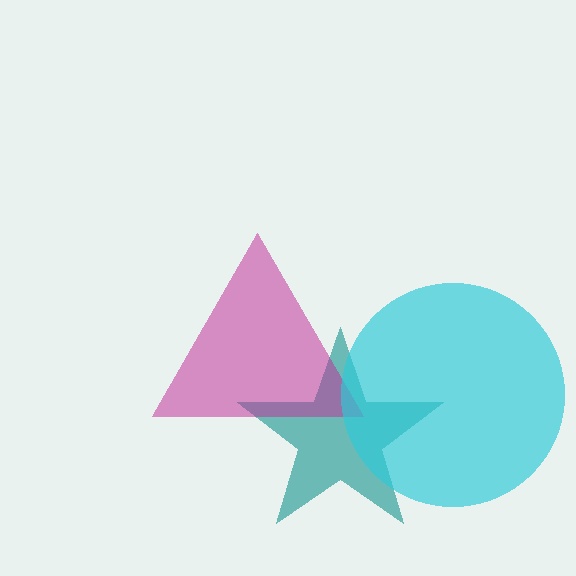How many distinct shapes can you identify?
There are 3 distinct shapes: a teal star, a magenta triangle, a cyan circle.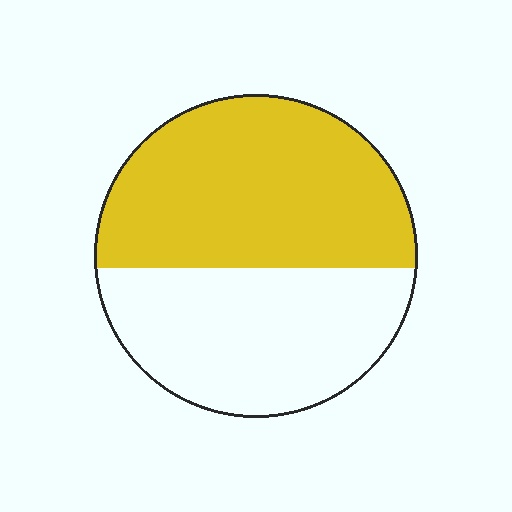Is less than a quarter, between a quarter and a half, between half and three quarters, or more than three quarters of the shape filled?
Between half and three quarters.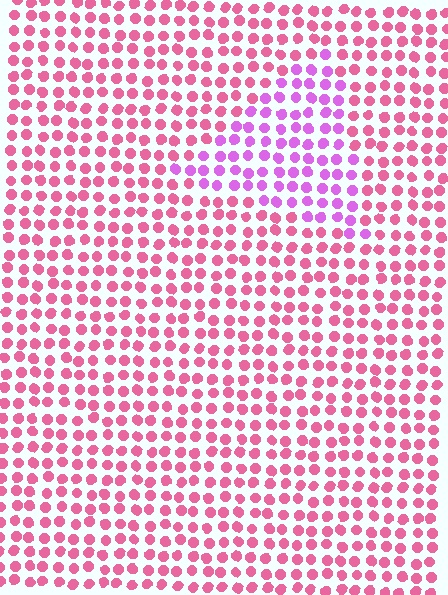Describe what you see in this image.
The image is filled with small pink elements in a uniform arrangement. A triangle-shaped region is visible where the elements are tinted to a slightly different hue, forming a subtle color boundary.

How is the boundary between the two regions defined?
The boundary is defined purely by a slight shift in hue (about 41 degrees). Spacing, size, and orientation are identical on both sides.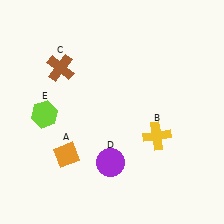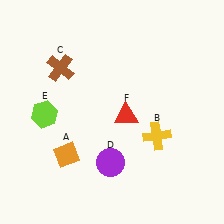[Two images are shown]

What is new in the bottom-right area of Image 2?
A red triangle (F) was added in the bottom-right area of Image 2.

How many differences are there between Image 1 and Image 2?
There is 1 difference between the two images.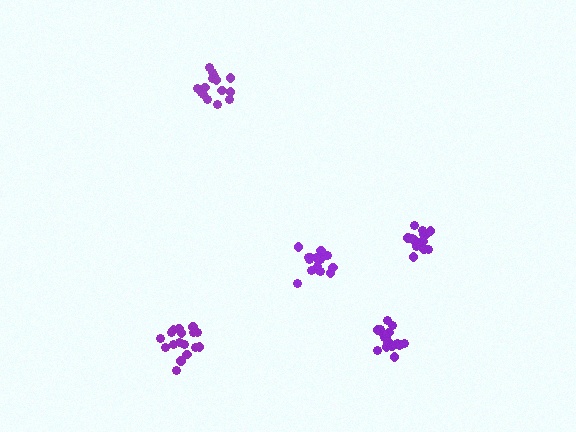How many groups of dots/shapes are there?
There are 5 groups.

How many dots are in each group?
Group 1: 16 dots, Group 2: 17 dots, Group 3: 17 dots, Group 4: 17 dots, Group 5: 16 dots (83 total).